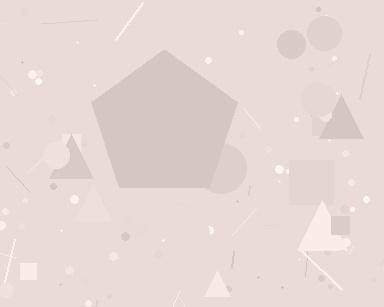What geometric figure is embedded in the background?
A pentagon is embedded in the background.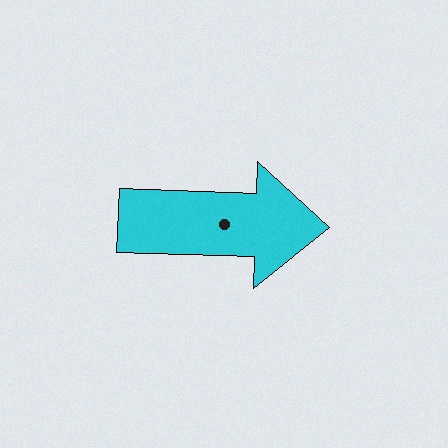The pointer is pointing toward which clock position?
Roughly 3 o'clock.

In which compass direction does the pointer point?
East.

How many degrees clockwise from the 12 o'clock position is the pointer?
Approximately 92 degrees.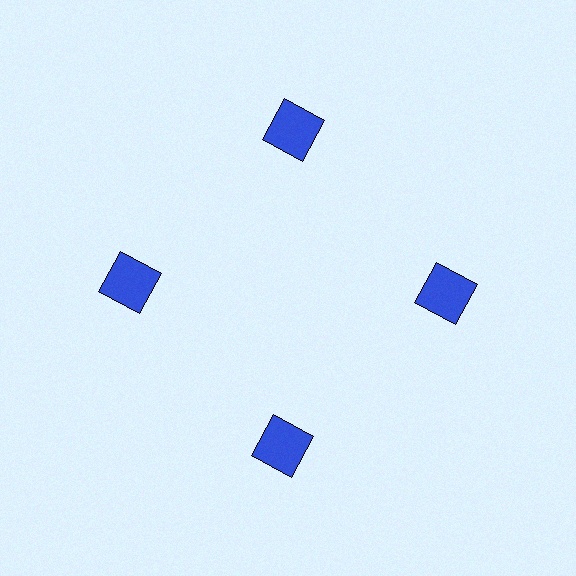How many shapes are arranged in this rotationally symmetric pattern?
There are 4 shapes, arranged in 4 groups of 1.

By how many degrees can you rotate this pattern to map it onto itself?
The pattern maps onto itself every 90 degrees of rotation.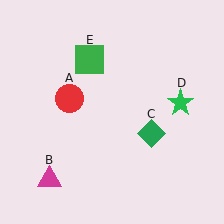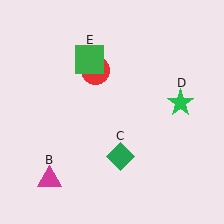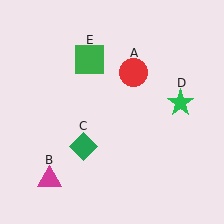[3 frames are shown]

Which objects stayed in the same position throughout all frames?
Magenta triangle (object B) and green star (object D) and green square (object E) remained stationary.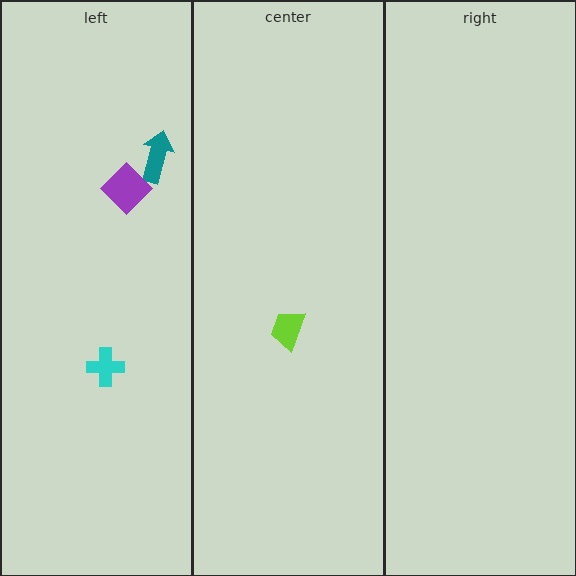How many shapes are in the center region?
1.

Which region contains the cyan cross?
The left region.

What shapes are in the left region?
The teal arrow, the cyan cross, the purple diamond.